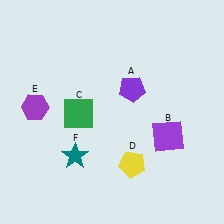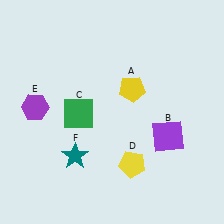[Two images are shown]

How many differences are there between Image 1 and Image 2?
There is 1 difference between the two images.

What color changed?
The pentagon (A) changed from purple in Image 1 to yellow in Image 2.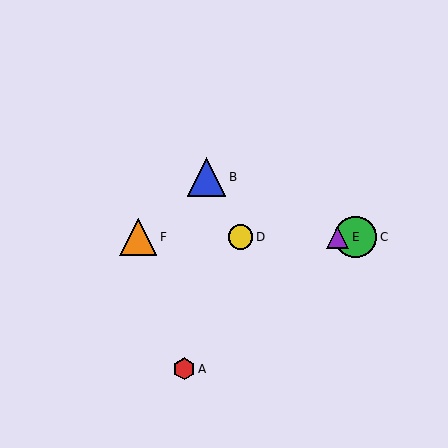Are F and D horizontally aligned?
Yes, both are at y≈237.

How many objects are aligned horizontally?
4 objects (C, D, E, F) are aligned horizontally.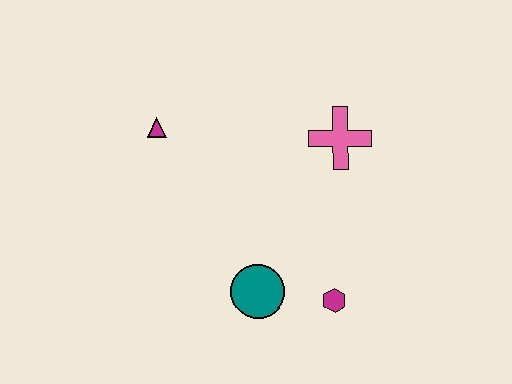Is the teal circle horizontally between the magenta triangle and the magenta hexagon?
Yes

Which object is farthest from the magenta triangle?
The magenta hexagon is farthest from the magenta triangle.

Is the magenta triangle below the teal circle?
No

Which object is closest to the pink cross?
The magenta hexagon is closest to the pink cross.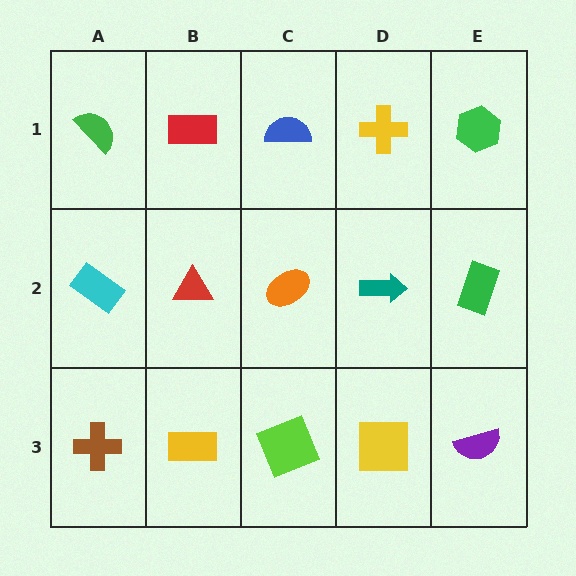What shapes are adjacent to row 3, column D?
A teal arrow (row 2, column D), a lime square (row 3, column C), a purple semicircle (row 3, column E).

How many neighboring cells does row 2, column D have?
4.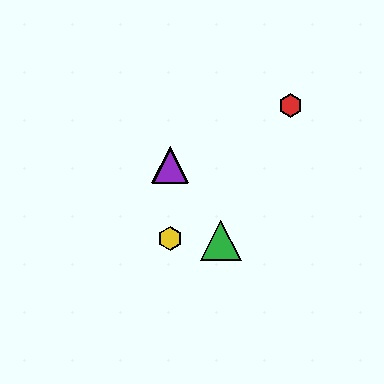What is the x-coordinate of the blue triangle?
The blue triangle is at x≈170.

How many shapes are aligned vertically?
3 shapes (the blue triangle, the yellow hexagon, the purple triangle) are aligned vertically.